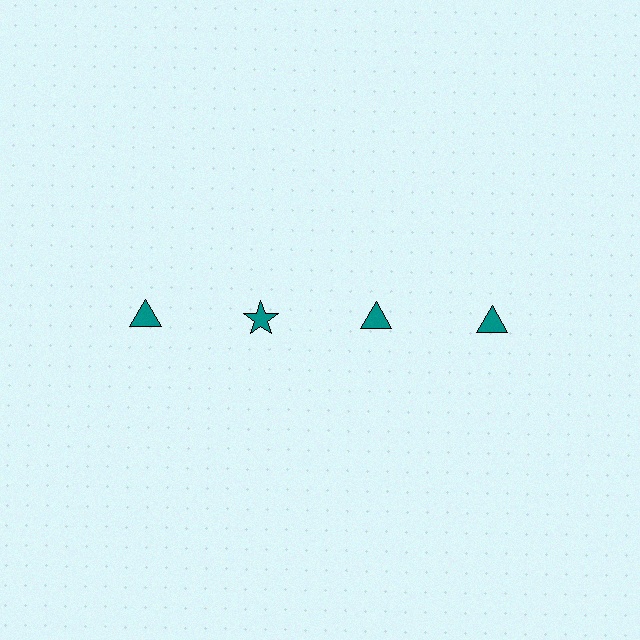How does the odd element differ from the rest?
It has a different shape: star instead of triangle.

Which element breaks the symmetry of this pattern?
The teal star in the top row, second from left column breaks the symmetry. All other shapes are teal triangles.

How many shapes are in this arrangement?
There are 4 shapes arranged in a grid pattern.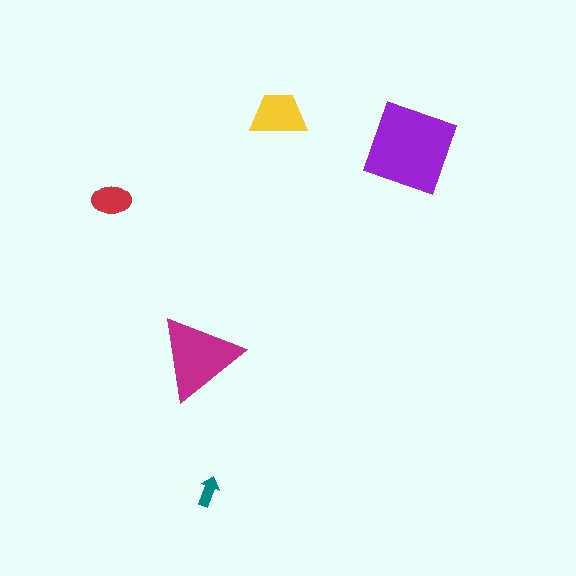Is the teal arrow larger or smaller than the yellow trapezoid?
Smaller.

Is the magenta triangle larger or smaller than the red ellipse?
Larger.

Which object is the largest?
The purple diamond.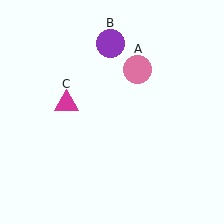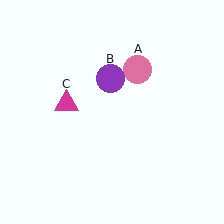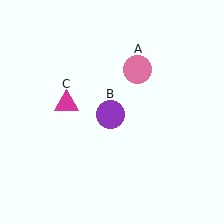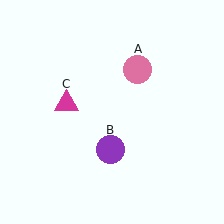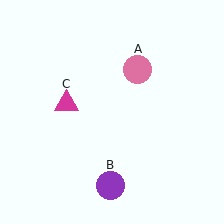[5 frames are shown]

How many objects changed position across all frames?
1 object changed position: purple circle (object B).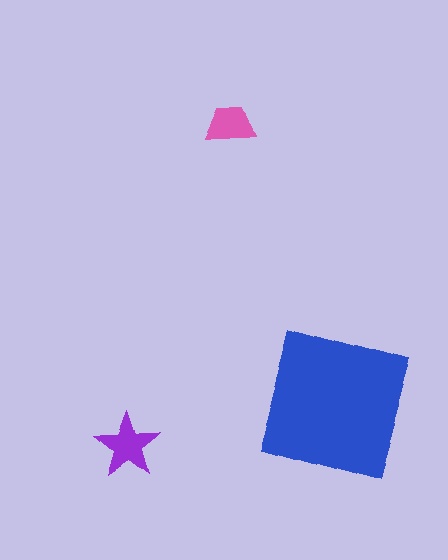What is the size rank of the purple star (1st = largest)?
2nd.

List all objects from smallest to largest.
The pink trapezoid, the purple star, the blue square.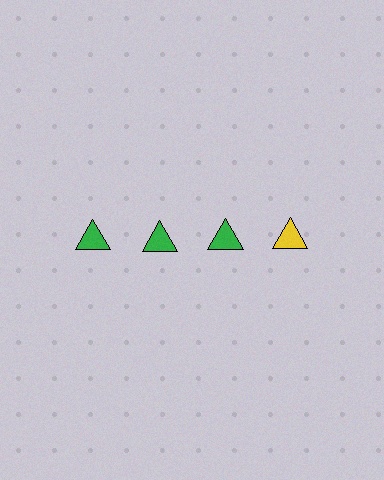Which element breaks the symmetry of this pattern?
The yellow triangle in the top row, second from right column breaks the symmetry. All other shapes are green triangles.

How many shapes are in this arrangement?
There are 4 shapes arranged in a grid pattern.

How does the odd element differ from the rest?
It has a different color: yellow instead of green.